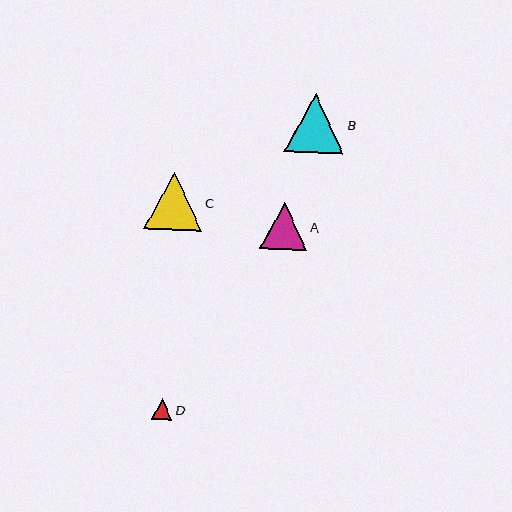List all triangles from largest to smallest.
From largest to smallest: B, C, A, D.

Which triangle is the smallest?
Triangle D is the smallest with a size of approximately 20 pixels.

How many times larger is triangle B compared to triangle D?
Triangle B is approximately 2.9 times the size of triangle D.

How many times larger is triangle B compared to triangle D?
Triangle B is approximately 2.9 times the size of triangle D.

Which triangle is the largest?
Triangle B is the largest with a size of approximately 59 pixels.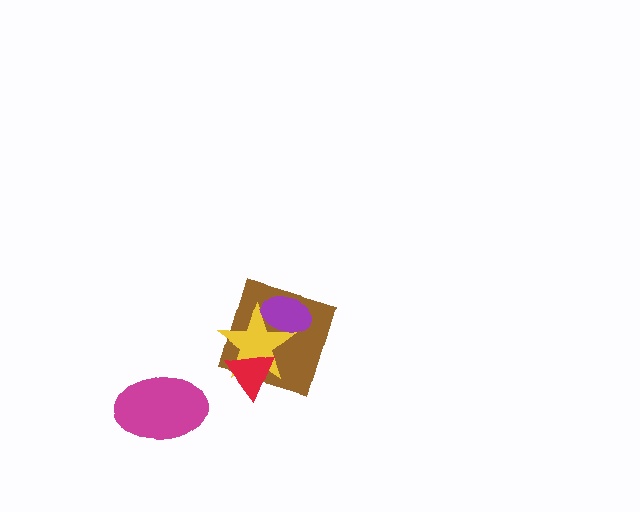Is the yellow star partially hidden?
Yes, it is partially covered by another shape.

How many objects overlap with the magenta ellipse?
0 objects overlap with the magenta ellipse.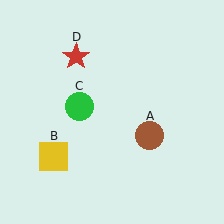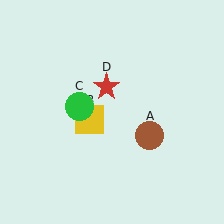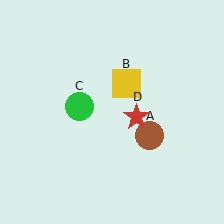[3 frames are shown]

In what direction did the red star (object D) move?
The red star (object D) moved down and to the right.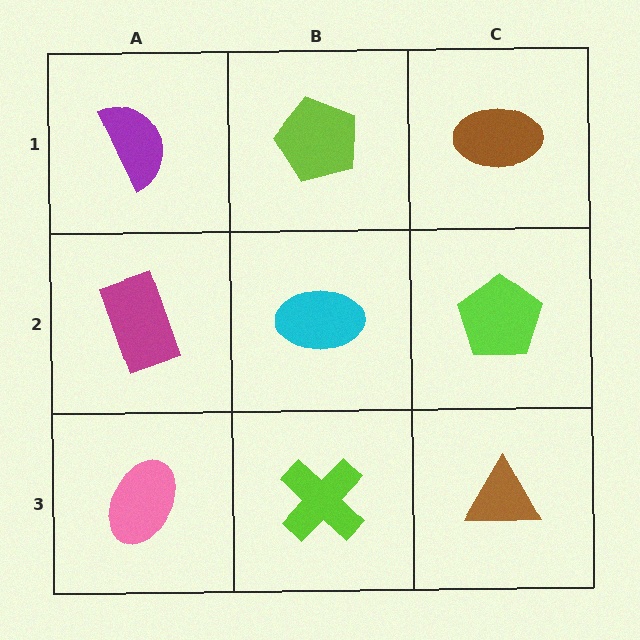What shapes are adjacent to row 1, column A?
A magenta rectangle (row 2, column A), a lime pentagon (row 1, column B).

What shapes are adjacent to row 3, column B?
A cyan ellipse (row 2, column B), a pink ellipse (row 3, column A), a brown triangle (row 3, column C).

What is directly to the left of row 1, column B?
A purple semicircle.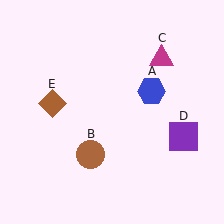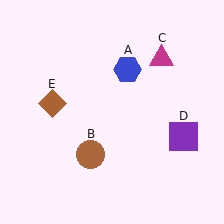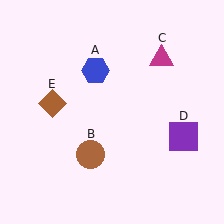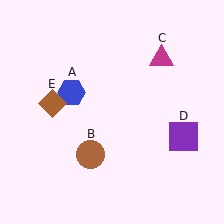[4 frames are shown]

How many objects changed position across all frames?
1 object changed position: blue hexagon (object A).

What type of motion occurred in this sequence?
The blue hexagon (object A) rotated counterclockwise around the center of the scene.